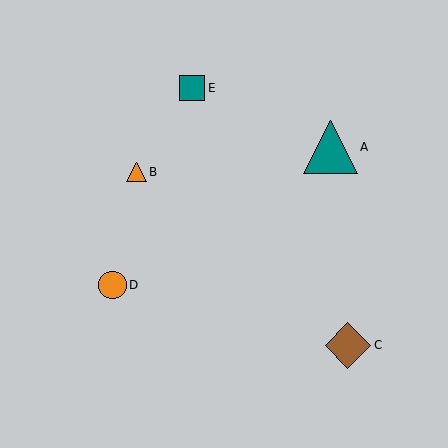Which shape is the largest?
The teal triangle (labeled A) is the largest.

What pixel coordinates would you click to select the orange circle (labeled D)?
Click at (112, 285) to select the orange circle D.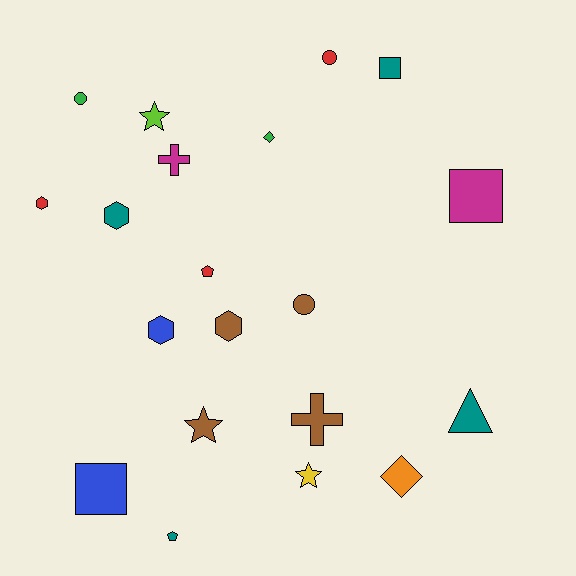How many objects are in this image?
There are 20 objects.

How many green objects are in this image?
There are 2 green objects.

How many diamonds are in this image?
There are 2 diamonds.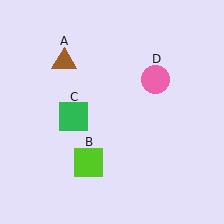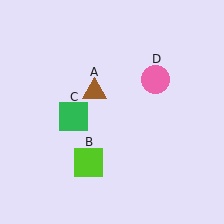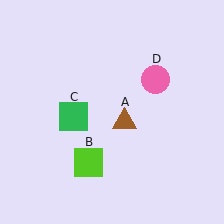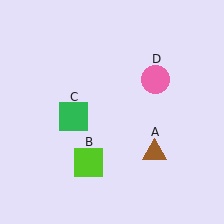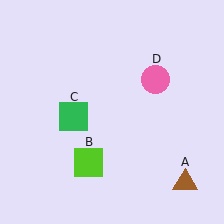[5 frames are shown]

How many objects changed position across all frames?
1 object changed position: brown triangle (object A).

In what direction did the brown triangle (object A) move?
The brown triangle (object A) moved down and to the right.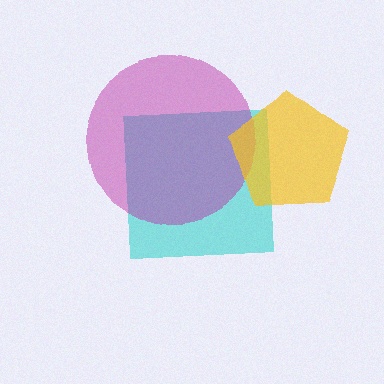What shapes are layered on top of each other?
The layered shapes are: a cyan square, a magenta circle, a yellow pentagon.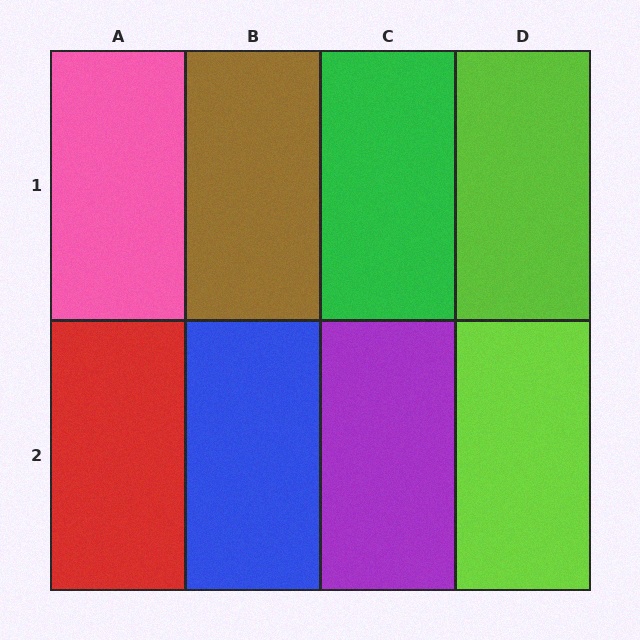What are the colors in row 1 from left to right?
Pink, brown, green, lime.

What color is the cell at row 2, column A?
Red.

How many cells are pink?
1 cell is pink.